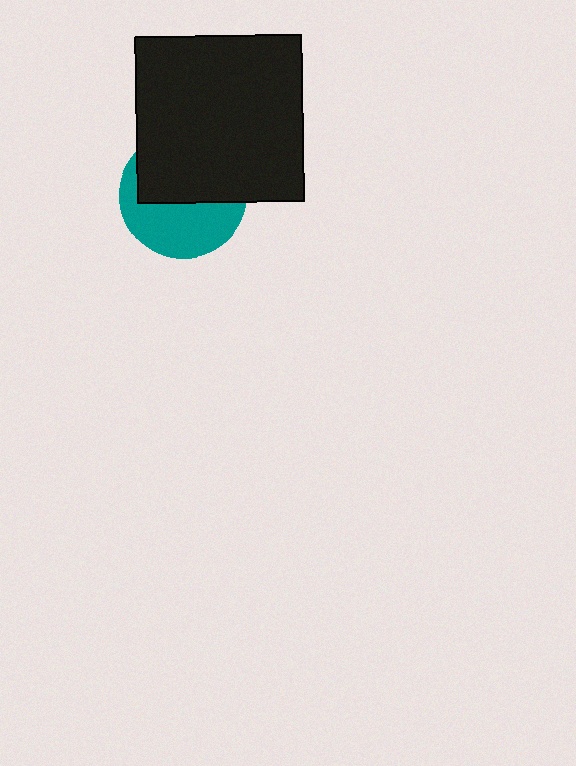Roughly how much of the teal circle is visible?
About half of it is visible (roughly 47%).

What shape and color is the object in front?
The object in front is a black square.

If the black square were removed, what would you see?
You would see the complete teal circle.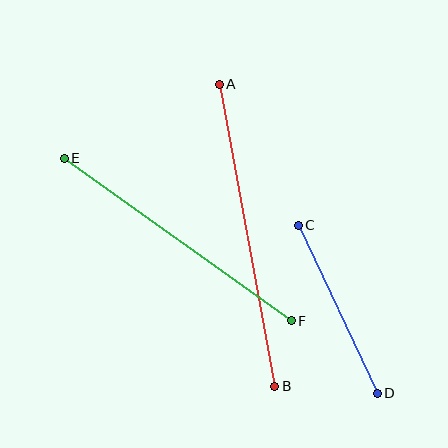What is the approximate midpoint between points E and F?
The midpoint is at approximately (178, 239) pixels.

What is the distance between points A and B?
The distance is approximately 307 pixels.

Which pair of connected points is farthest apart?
Points A and B are farthest apart.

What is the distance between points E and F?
The distance is approximately 279 pixels.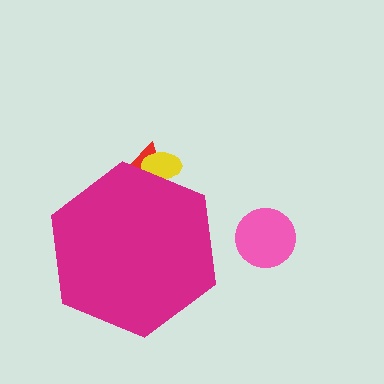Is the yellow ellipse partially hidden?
Yes, the yellow ellipse is partially hidden behind the magenta hexagon.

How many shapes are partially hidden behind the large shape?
2 shapes are partially hidden.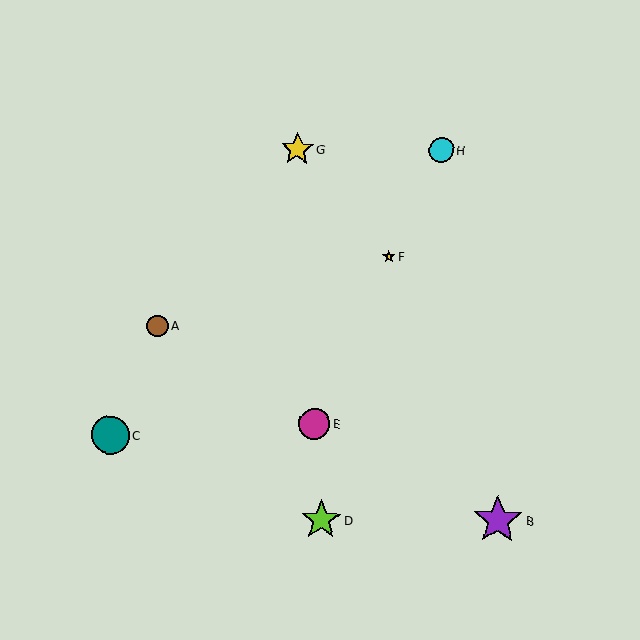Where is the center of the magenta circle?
The center of the magenta circle is at (315, 424).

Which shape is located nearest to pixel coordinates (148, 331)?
The brown circle (labeled A) at (157, 326) is nearest to that location.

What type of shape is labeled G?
Shape G is a yellow star.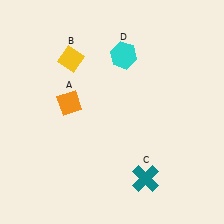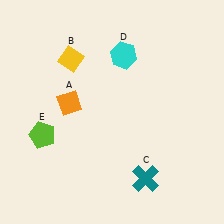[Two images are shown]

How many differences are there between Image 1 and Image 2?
There is 1 difference between the two images.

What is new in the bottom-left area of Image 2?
A lime pentagon (E) was added in the bottom-left area of Image 2.